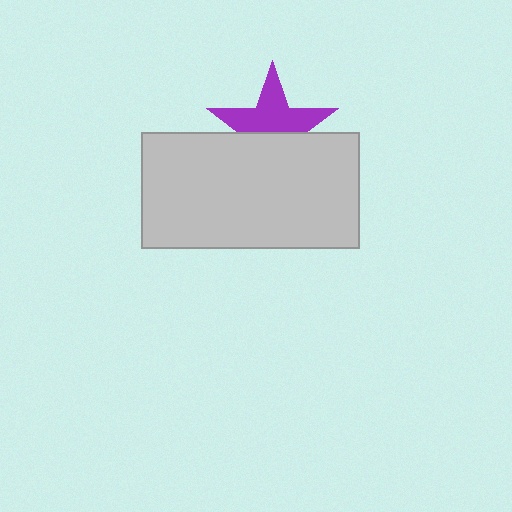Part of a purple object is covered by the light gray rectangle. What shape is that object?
It is a star.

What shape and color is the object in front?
The object in front is a light gray rectangle.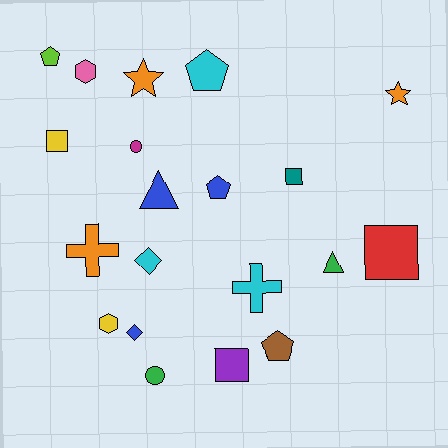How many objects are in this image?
There are 20 objects.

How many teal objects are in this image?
There is 1 teal object.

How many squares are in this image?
There are 4 squares.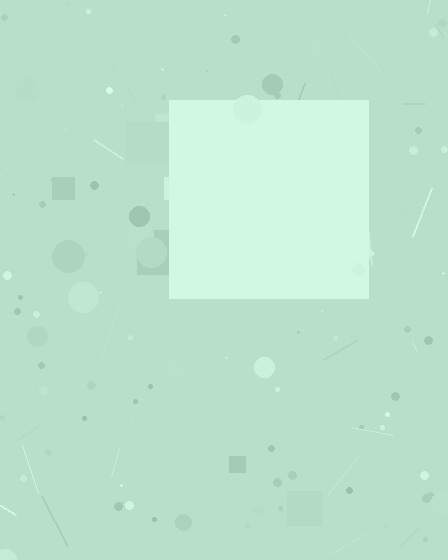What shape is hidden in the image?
A square is hidden in the image.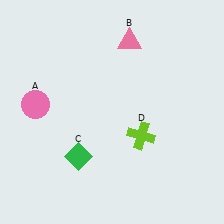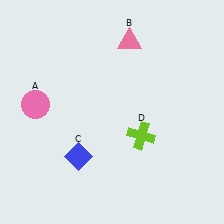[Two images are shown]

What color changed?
The diamond (C) changed from green in Image 1 to blue in Image 2.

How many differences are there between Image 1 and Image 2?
There is 1 difference between the two images.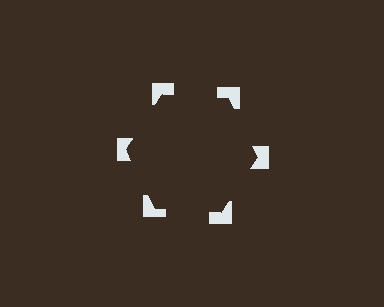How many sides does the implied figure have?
6 sides.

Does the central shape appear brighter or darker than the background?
It typically appears slightly darker than the background, even though no actual brightness change is drawn.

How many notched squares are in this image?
There are 6 — one at each vertex of the illusory hexagon.